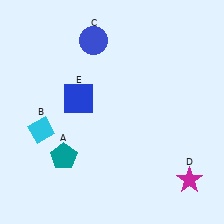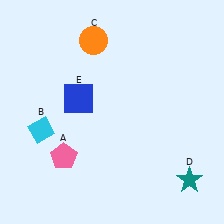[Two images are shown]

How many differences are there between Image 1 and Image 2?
There are 3 differences between the two images.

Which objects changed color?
A changed from teal to pink. C changed from blue to orange. D changed from magenta to teal.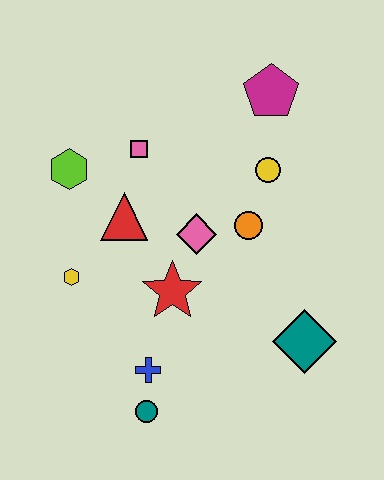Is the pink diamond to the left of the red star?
No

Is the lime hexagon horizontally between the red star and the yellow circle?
No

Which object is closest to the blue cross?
The teal circle is closest to the blue cross.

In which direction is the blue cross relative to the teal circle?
The blue cross is above the teal circle.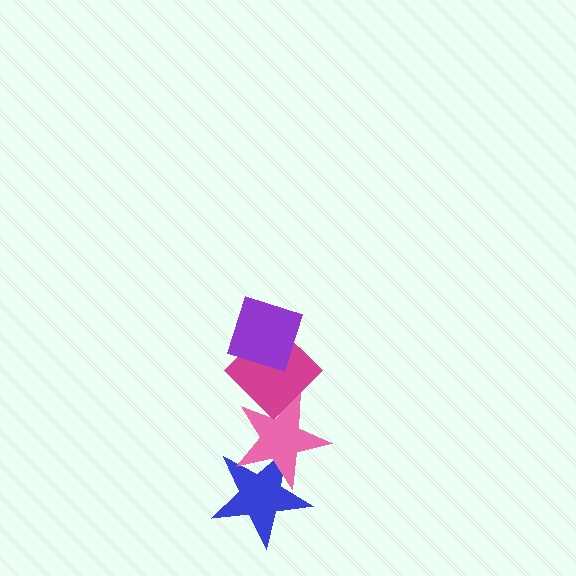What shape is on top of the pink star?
The magenta diamond is on top of the pink star.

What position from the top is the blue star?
The blue star is 4th from the top.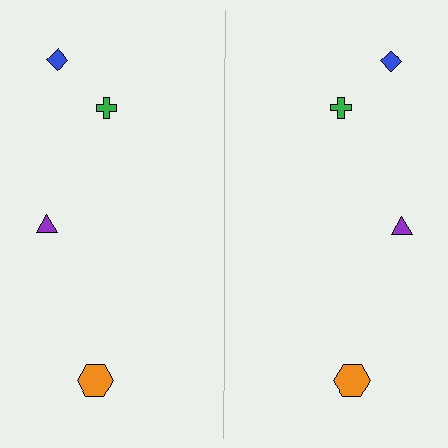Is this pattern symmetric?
Yes, this pattern has bilateral (reflection) symmetry.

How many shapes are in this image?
There are 8 shapes in this image.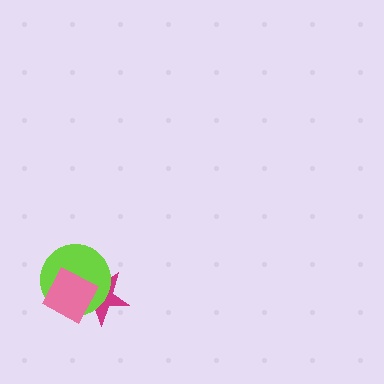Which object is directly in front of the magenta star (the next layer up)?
The lime circle is directly in front of the magenta star.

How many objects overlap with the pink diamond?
2 objects overlap with the pink diamond.